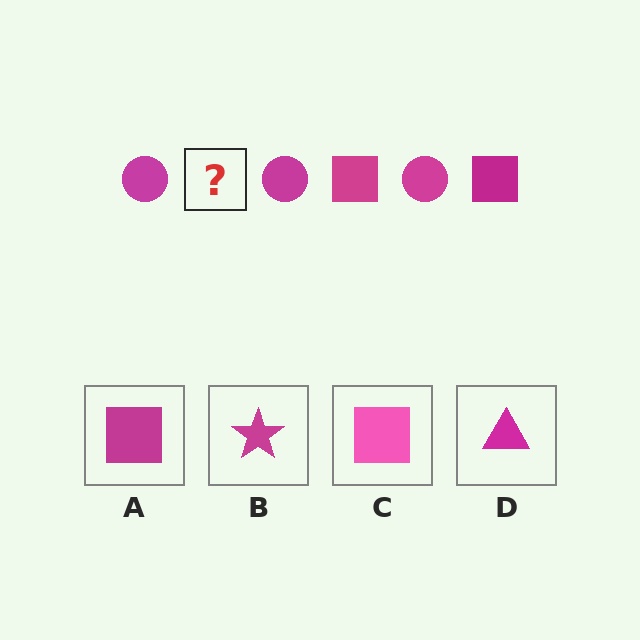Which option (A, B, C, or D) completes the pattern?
A.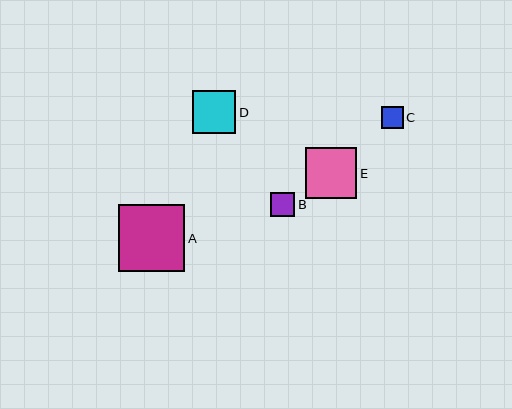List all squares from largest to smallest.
From largest to smallest: A, E, D, B, C.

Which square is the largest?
Square A is the largest with a size of approximately 66 pixels.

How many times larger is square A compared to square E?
Square A is approximately 1.3 times the size of square E.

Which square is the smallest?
Square C is the smallest with a size of approximately 22 pixels.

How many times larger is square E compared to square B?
Square E is approximately 2.1 times the size of square B.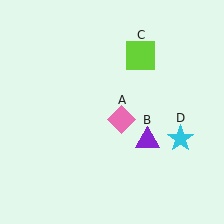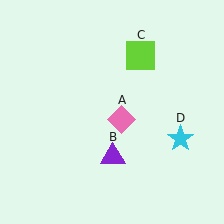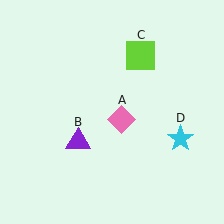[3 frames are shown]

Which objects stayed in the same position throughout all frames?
Pink diamond (object A) and lime square (object C) and cyan star (object D) remained stationary.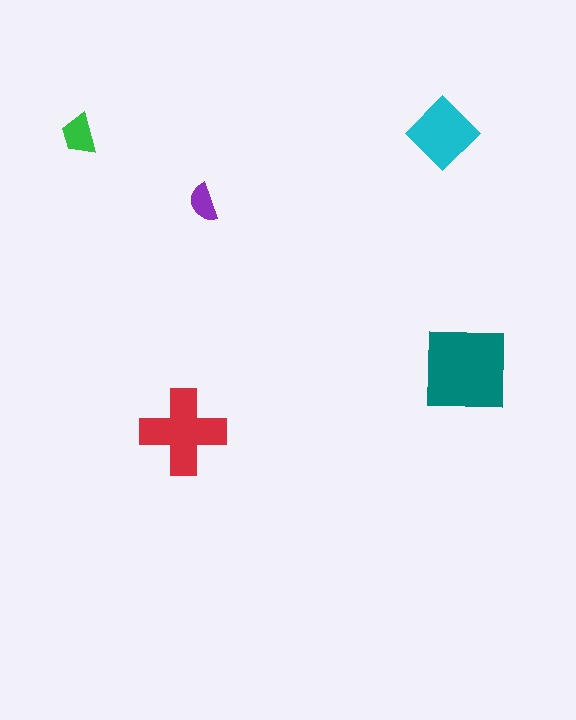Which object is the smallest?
The purple semicircle.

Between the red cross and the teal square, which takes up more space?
The teal square.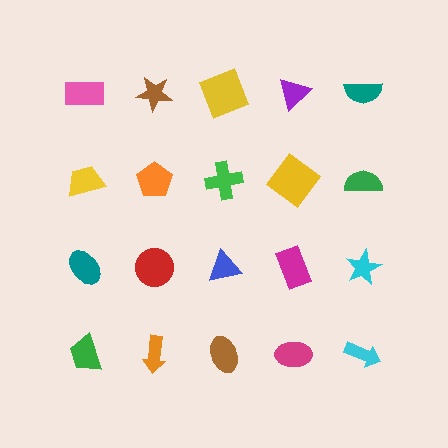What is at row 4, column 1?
A green trapezoid.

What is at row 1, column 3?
A yellow square.